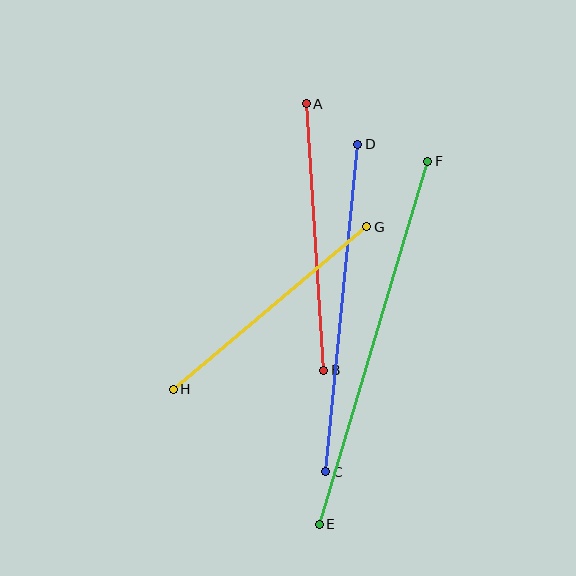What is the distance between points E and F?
The distance is approximately 379 pixels.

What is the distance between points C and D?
The distance is approximately 329 pixels.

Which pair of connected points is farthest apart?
Points E and F are farthest apart.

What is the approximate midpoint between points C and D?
The midpoint is at approximately (342, 308) pixels.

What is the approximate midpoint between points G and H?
The midpoint is at approximately (270, 308) pixels.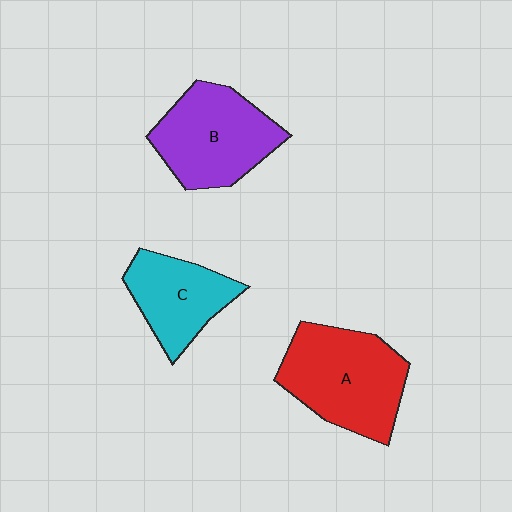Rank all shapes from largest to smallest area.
From largest to smallest: A (red), B (purple), C (cyan).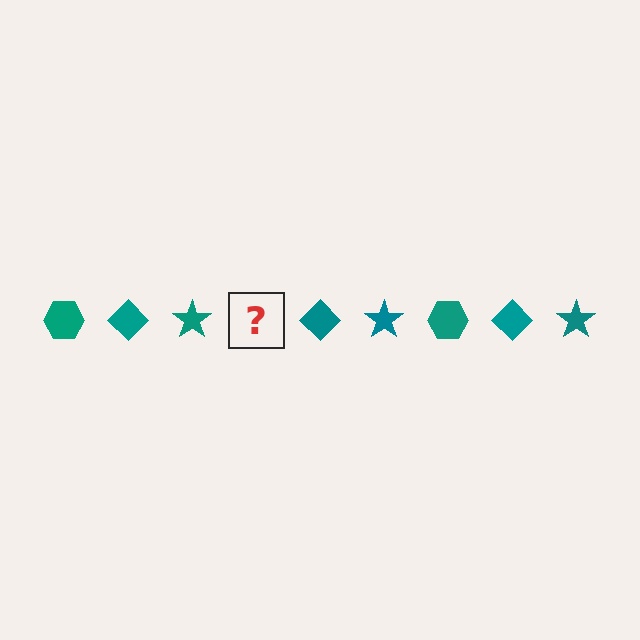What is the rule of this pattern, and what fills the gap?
The rule is that the pattern cycles through hexagon, diamond, star shapes in teal. The gap should be filled with a teal hexagon.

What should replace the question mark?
The question mark should be replaced with a teal hexagon.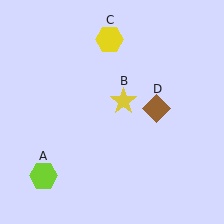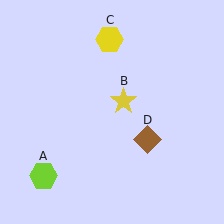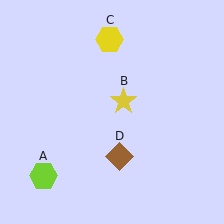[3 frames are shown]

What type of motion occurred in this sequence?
The brown diamond (object D) rotated clockwise around the center of the scene.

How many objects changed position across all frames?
1 object changed position: brown diamond (object D).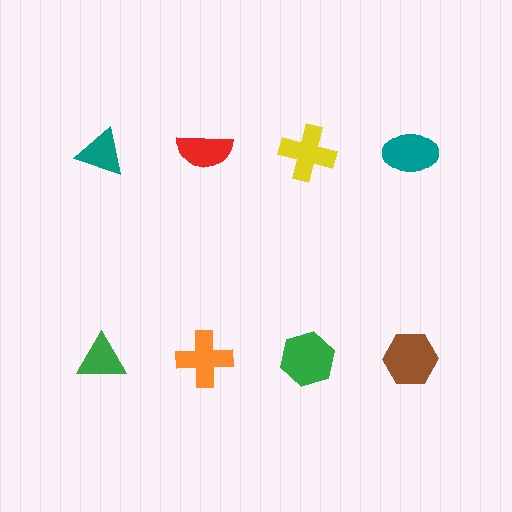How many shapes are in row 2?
4 shapes.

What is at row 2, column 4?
A brown hexagon.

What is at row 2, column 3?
A green hexagon.